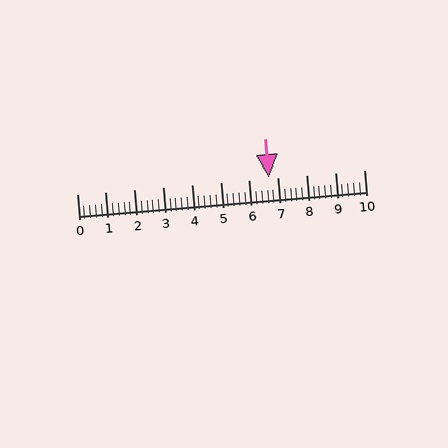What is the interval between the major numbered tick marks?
The major tick marks are spaced 1 units apart.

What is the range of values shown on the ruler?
The ruler shows values from 0 to 10.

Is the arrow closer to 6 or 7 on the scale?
The arrow is closer to 7.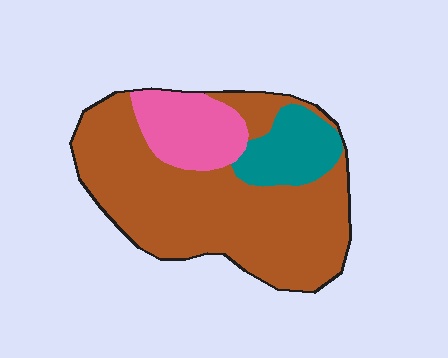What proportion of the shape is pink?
Pink takes up less than a quarter of the shape.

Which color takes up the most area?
Brown, at roughly 70%.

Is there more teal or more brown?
Brown.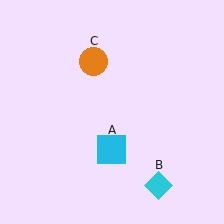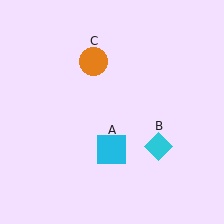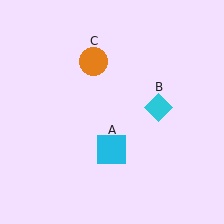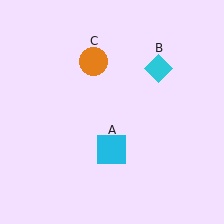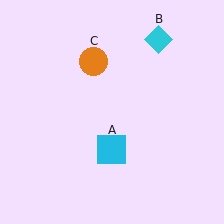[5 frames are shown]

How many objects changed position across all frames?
1 object changed position: cyan diamond (object B).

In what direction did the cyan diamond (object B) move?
The cyan diamond (object B) moved up.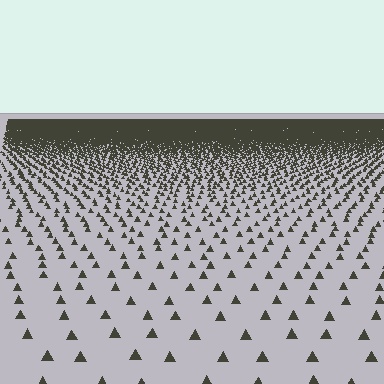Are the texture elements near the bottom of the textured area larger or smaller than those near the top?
Larger. Near the bottom, elements are closer to the viewer and appear at a bigger on-screen size.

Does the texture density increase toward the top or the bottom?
Density increases toward the top.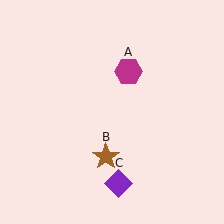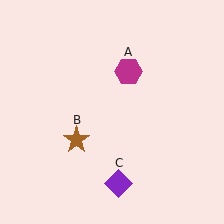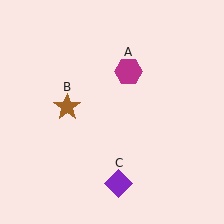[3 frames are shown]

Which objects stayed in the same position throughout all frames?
Magenta hexagon (object A) and purple diamond (object C) remained stationary.